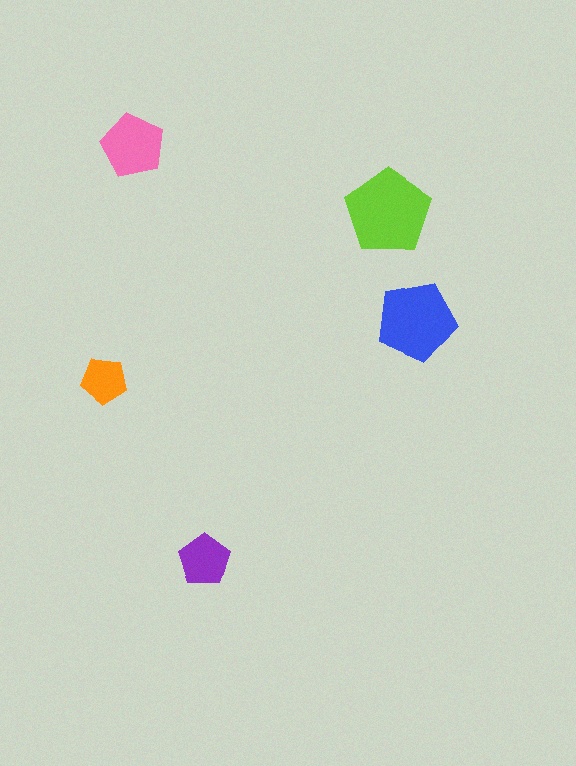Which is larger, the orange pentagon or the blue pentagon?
The blue one.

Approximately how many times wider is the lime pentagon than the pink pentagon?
About 1.5 times wider.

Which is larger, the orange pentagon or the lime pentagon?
The lime one.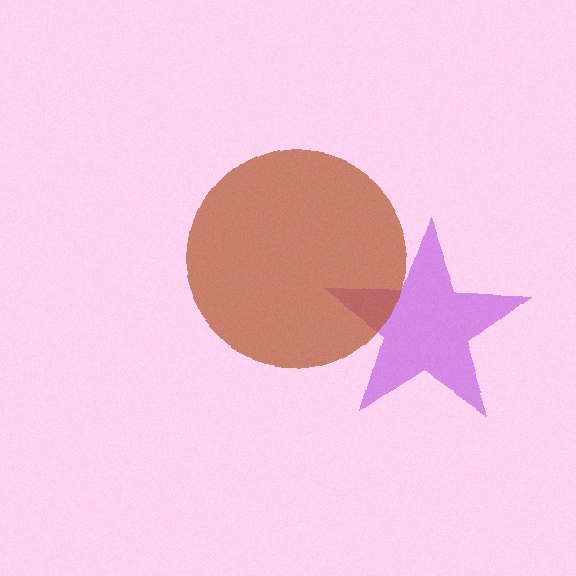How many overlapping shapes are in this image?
There are 2 overlapping shapes in the image.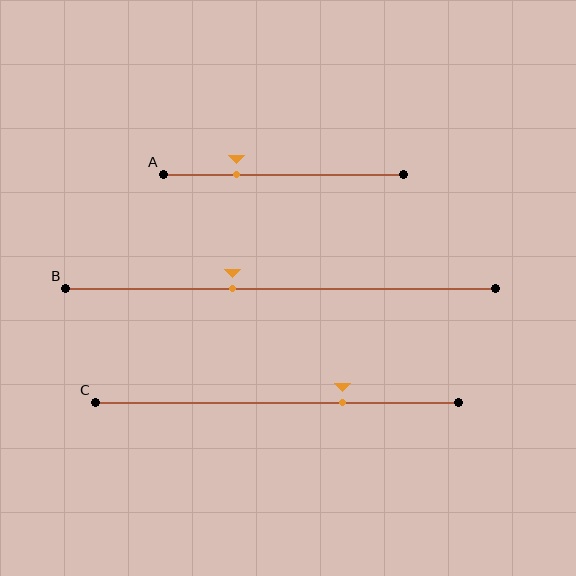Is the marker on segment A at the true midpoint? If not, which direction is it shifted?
No, the marker on segment A is shifted to the left by about 19% of the segment length.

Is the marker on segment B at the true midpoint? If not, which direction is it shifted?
No, the marker on segment B is shifted to the left by about 11% of the segment length.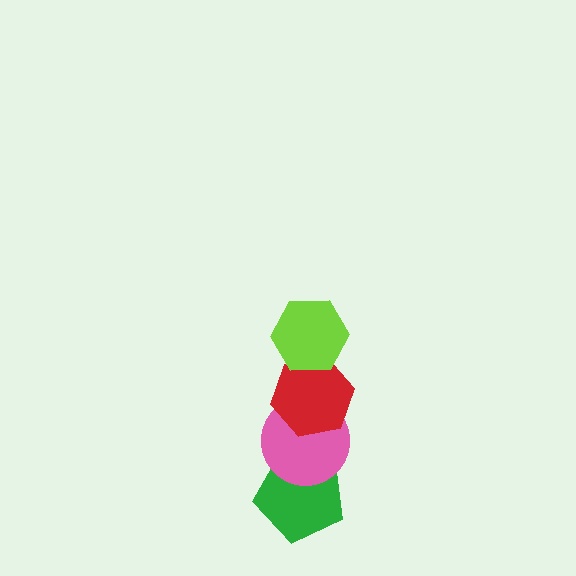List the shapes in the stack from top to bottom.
From top to bottom: the lime hexagon, the red hexagon, the pink circle, the green pentagon.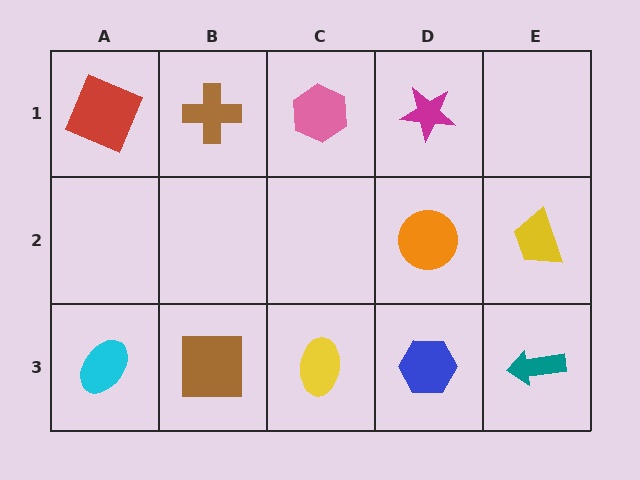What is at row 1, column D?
A magenta star.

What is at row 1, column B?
A brown cross.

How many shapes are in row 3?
5 shapes.